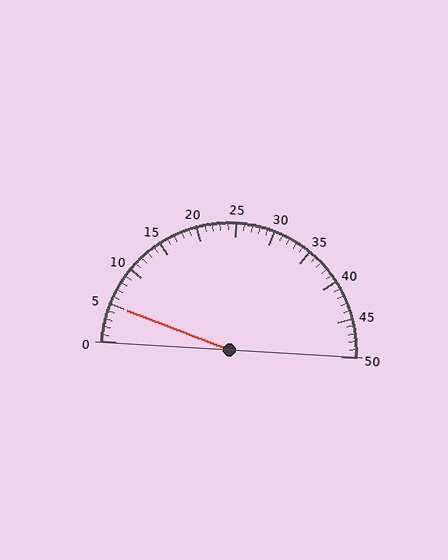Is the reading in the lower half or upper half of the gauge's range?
The reading is in the lower half of the range (0 to 50).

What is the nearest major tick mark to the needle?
The nearest major tick mark is 5.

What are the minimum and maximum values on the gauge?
The gauge ranges from 0 to 50.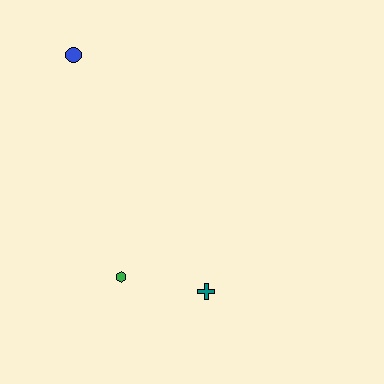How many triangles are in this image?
There are no triangles.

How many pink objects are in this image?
There are no pink objects.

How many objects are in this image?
There are 3 objects.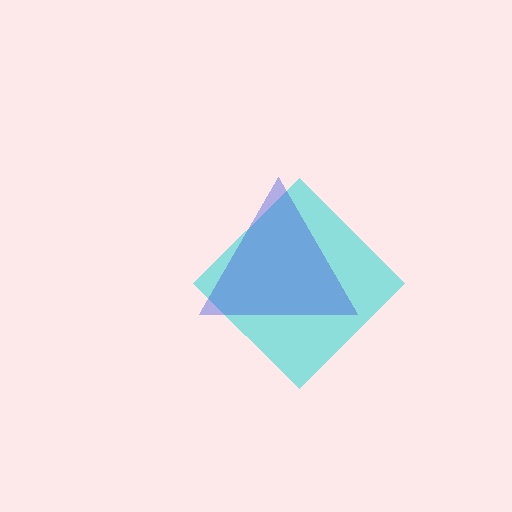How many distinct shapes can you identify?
There are 2 distinct shapes: a cyan diamond, a blue triangle.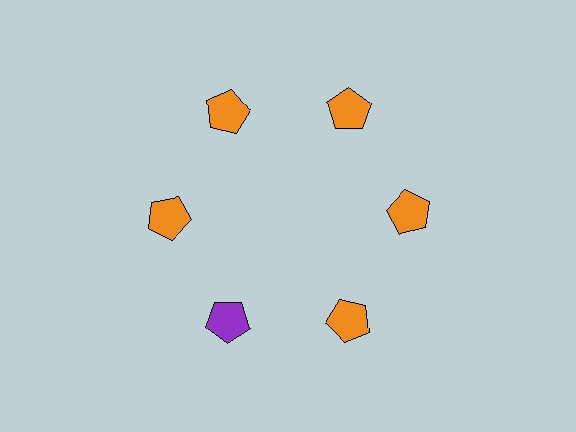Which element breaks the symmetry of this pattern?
The purple pentagon at roughly the 7 o'clock position breaks the symmetry. All other shapes are orange pentagons.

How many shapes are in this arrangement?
There are 6 shapes arranged in a ring pattern.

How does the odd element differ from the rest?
It has a different color: purple instead of orange.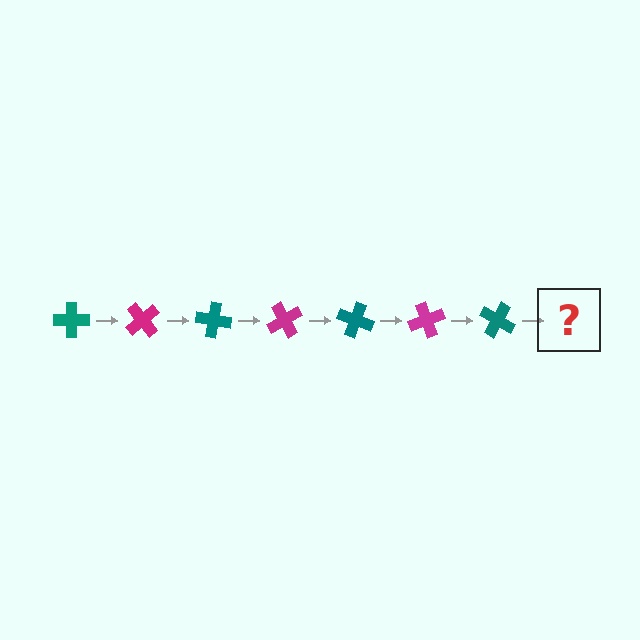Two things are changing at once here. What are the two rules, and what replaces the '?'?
The two rules are that it rotates 50 degrees each step and the color cycles through teal and magenta. The '?' should be a magenta cross, rotated 350 degrees from the start.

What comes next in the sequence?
The next element should be a magenta cross, rotated 350 degrees from the start.